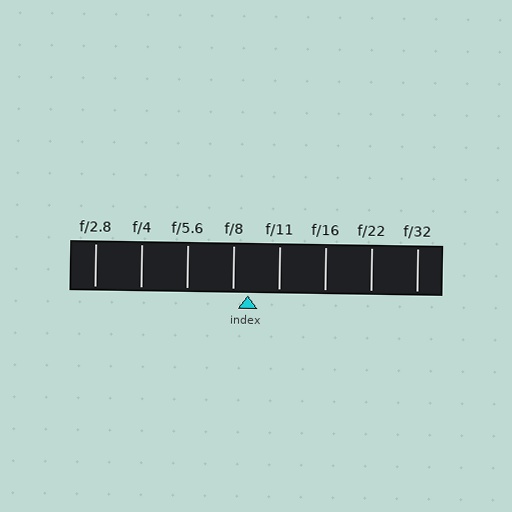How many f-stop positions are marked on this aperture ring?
There are 8 f-stop positions marked.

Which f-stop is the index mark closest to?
The index mark is closest to f/8.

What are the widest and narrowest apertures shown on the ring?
The widest aperture shown is f/2.8 and the narrowest is f/32.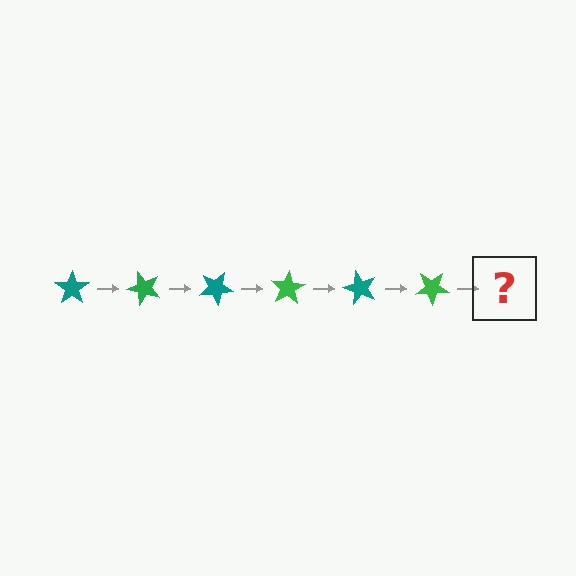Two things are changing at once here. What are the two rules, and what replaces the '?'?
The two rules are that it rotates 50 degrees each step and the color cycles through teal and green. The '?' should be a teal star, rotated 300 degrees from the start.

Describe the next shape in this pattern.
It should be a teal star, rotated 300 degrees from the start.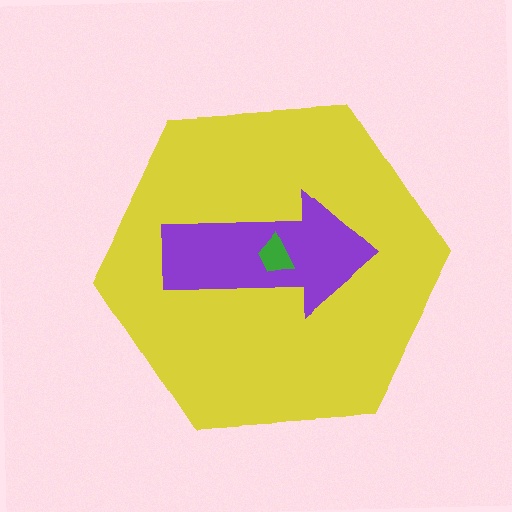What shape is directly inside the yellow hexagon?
The purple arrow.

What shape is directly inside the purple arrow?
The green trapezoid.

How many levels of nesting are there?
3.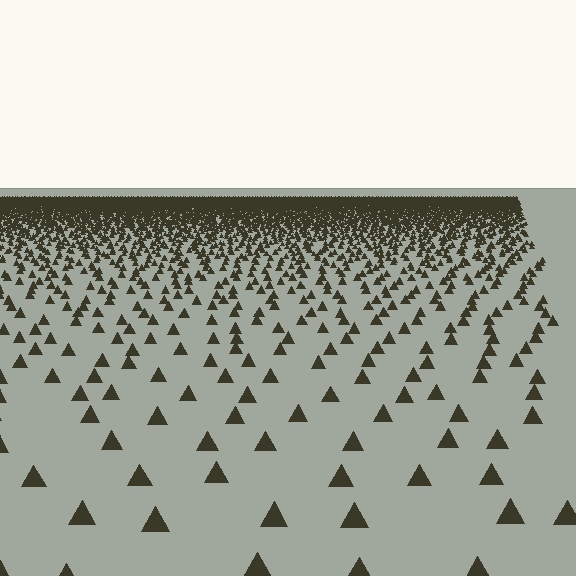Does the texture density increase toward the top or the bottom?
Density increases toward the top.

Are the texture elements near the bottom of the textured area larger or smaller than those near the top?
Larger. Near the bottom, elements are closer to the viewer and appear at a bigger on-screen size.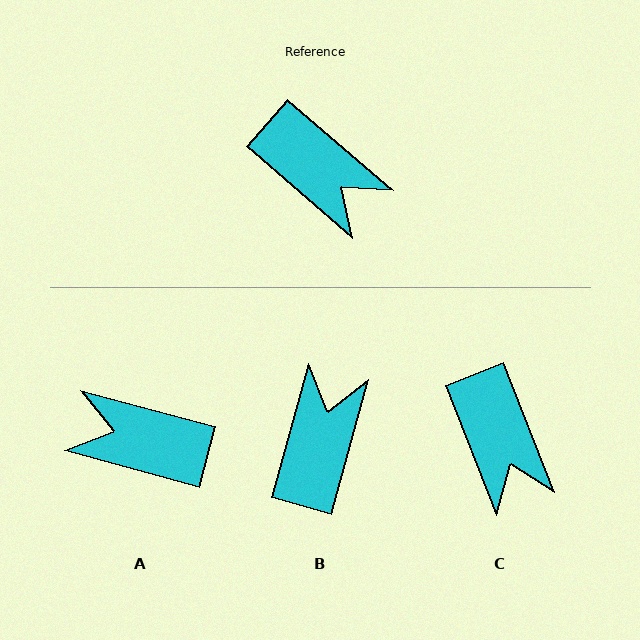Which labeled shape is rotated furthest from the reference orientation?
A, about 154 degrees away.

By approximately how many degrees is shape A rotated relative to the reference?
Approximately 154 degrees clockwise.